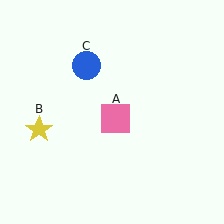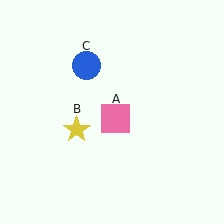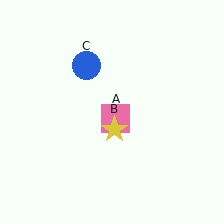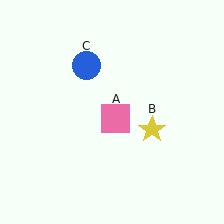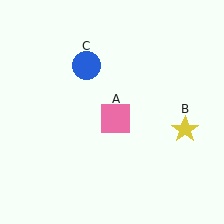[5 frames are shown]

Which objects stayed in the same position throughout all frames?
Pink square (object A) and blue circle (object C) remained stationary.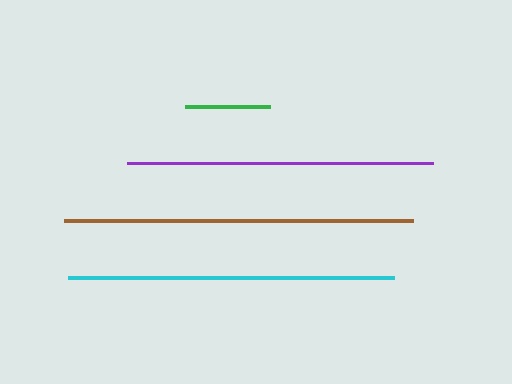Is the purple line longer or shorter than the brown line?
The brown line is longer than the purple line.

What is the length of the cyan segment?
The cyan segment is approximately 326 pixels long.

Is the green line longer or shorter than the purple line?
The purple line is longer than the green line.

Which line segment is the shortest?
The green line is the shortest at approximately 85 pixels.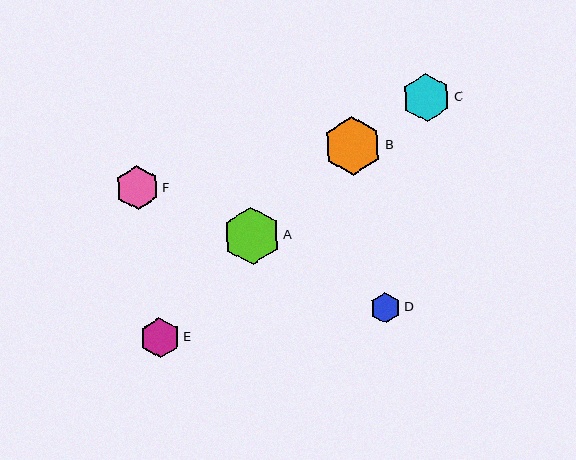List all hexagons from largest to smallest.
From largest to smallest: B, A, C, F, E, D.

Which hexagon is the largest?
Hexagon B is the largest with a size of approximately 58 pixels.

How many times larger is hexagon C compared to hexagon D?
Hexagon C is approximately 1.6 times the size of hexagon D.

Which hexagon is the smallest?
Hexagon D is the smallest with a size of approximately 31 pixels.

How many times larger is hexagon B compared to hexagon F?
Hexagon B is approximately 1.3 times the size of hexagon F.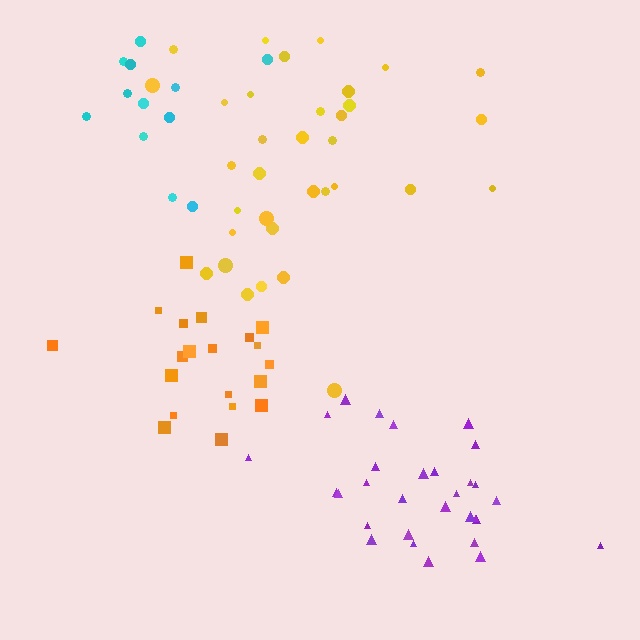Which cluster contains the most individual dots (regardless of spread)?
Yellow (34).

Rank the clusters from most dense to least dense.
yellow, purple, orange, cyan.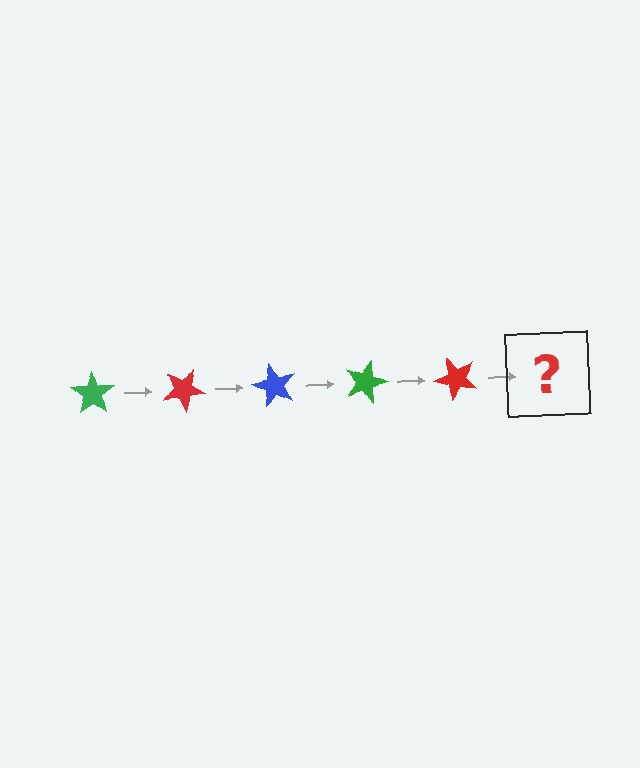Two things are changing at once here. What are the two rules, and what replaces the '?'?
The two rules are that it rotates 30 degrees each step and the color cycles through green, red, and blue. The '?' should be a blue star, rotated 150 degrees from the start.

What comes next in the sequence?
The next element should be a blue star, rotated 150 degrees from the start.